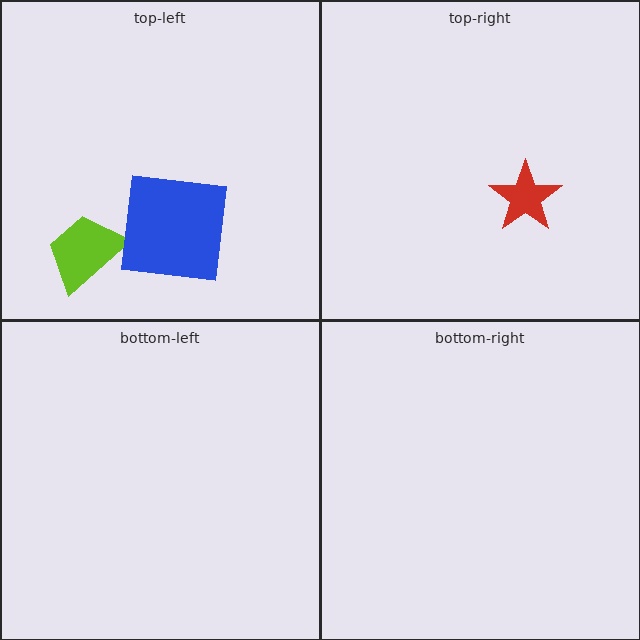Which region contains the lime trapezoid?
The top-left region.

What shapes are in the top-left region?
The lime trapezoid, the blue square.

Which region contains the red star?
The top-right region.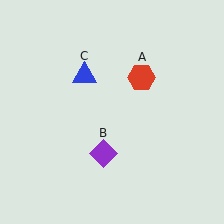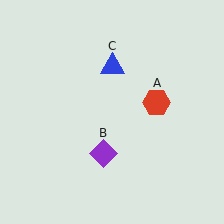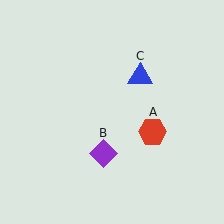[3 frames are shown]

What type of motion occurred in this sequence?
The red hexagon (object A), blue triangle (object C) rotated clockwise around the center of the scene.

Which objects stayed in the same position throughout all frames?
Purple diamond (object B) remained stationary.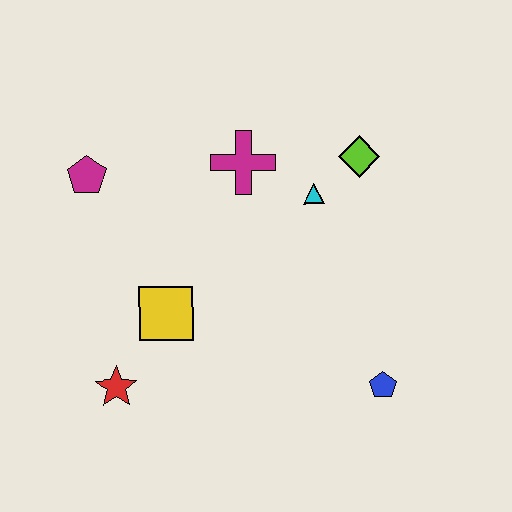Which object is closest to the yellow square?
The red star is closest to the yellow square.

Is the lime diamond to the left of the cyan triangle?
No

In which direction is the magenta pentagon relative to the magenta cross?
The magenta pentagon is to the left of the magenta cross.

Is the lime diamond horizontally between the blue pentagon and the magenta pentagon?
Yes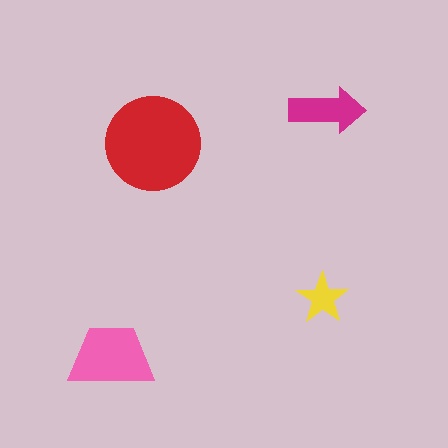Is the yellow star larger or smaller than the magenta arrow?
Smaller.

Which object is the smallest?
The yellow star.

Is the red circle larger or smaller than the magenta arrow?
Larger.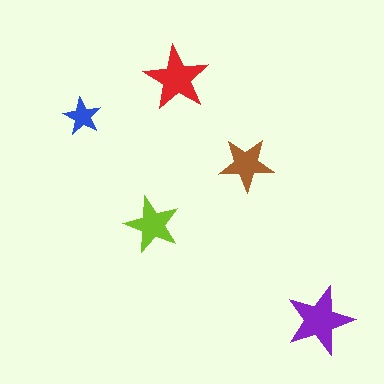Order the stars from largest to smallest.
the purple one, the red one, the lime one, the brown one, the blue one.